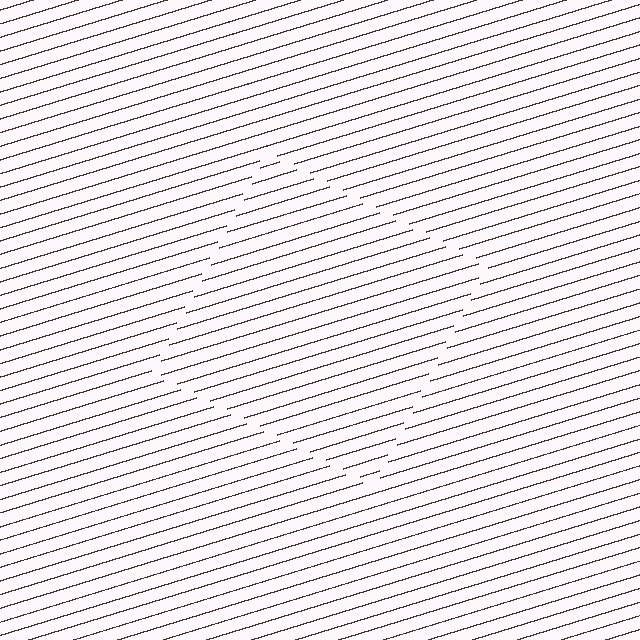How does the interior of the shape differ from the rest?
The interior of the shape contains the same grating, shifted by half a period — the contour is defined by the phase discontinuity where line-ends from the inner and outer gratings abut.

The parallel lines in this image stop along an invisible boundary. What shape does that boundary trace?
An illusory square. The interior of the shape contains the same grating, shifted by half a period — the contour is defined by the phase discontinuity where line-ends from the inner and outer gratings abut.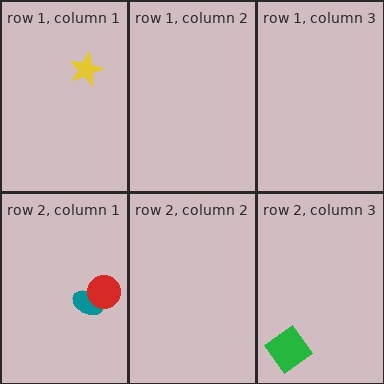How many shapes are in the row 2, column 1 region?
2.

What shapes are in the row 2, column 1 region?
The teal ellipse, the red circle.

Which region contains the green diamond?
The row 2, column 3 region.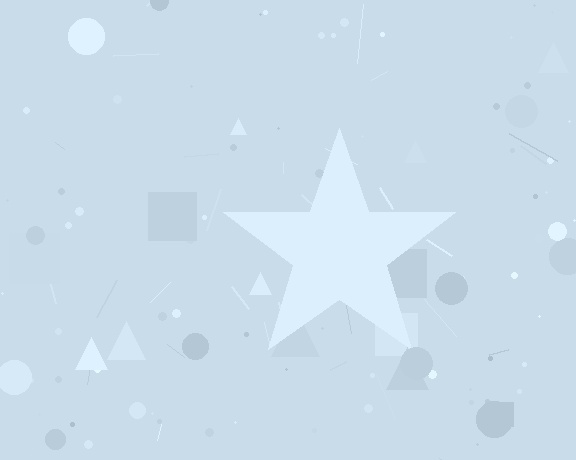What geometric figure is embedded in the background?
A star is embedded in the background.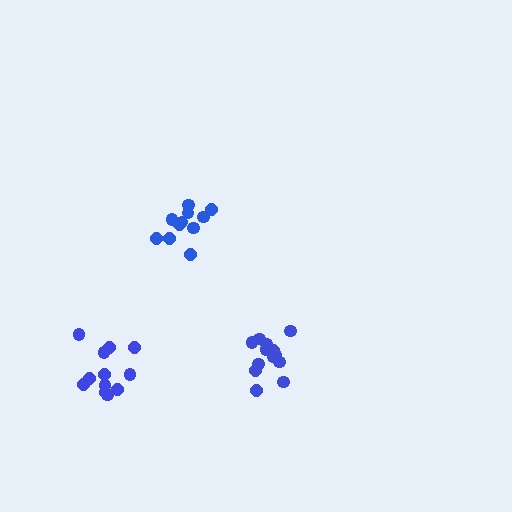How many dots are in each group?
Group 1: 13 dots, Group 2: 11 dots, Group 3: 12 dots (36 total).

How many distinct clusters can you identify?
There are 3 distinct clusters.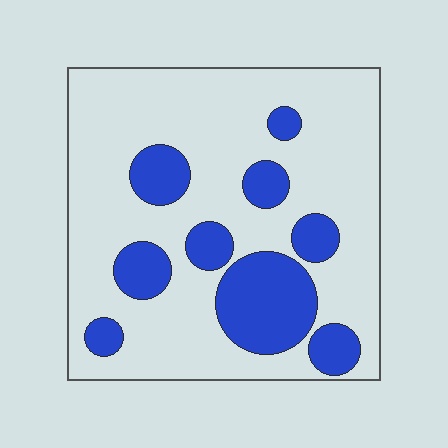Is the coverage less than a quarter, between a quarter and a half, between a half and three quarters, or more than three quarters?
Less than a quarter.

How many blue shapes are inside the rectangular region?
9.